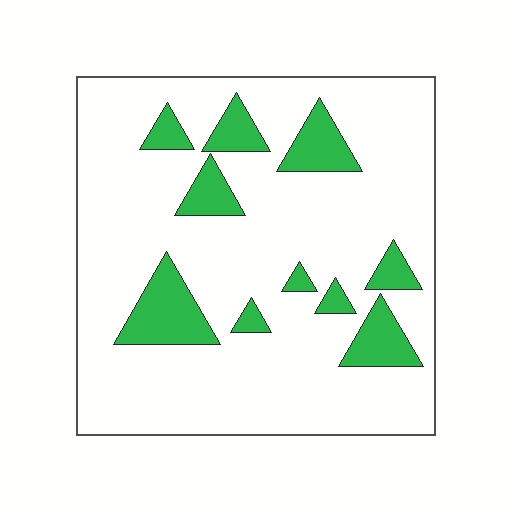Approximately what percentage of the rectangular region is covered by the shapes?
Approximately 15%.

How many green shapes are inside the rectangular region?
10.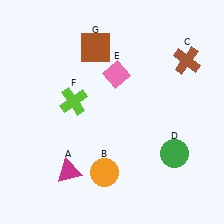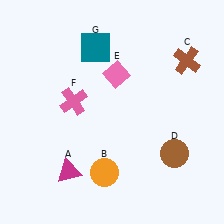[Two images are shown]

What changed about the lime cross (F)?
In Image 1, F is lime. In Image 2, it changed to pink.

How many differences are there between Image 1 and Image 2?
There are 3 differences between the two images.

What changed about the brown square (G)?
In Image 1, G is brown. In Image 2, it changed to teal.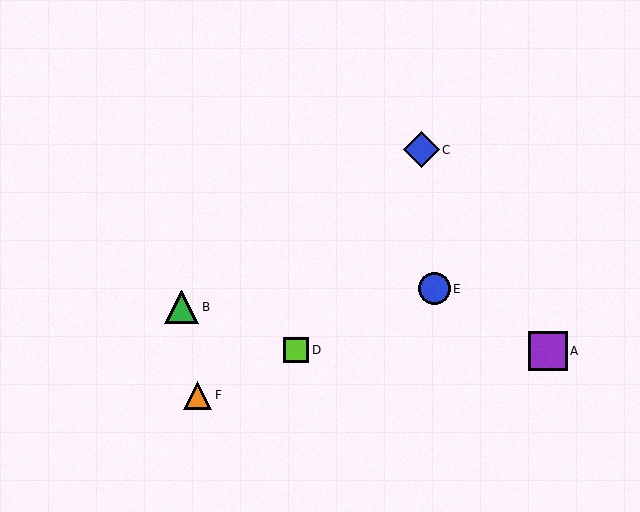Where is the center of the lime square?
The center of the lime square is at (296, 350).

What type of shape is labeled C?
Shape C is a blue diamond.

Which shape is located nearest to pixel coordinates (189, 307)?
The green triangle (labeled B) at (182, 307) is nearest to that location.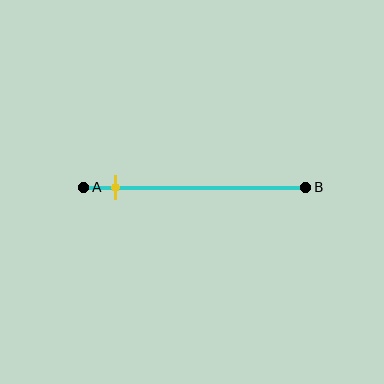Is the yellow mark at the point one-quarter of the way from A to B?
No, the mark is at about 15% from A, not at the 25% one-quarter point.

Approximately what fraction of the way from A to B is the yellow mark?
The yellow mark is approximately 15% of the way from A to B.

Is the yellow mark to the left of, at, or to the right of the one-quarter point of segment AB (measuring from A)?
The yellow mark is to the left of the one-quarter point of segment AB.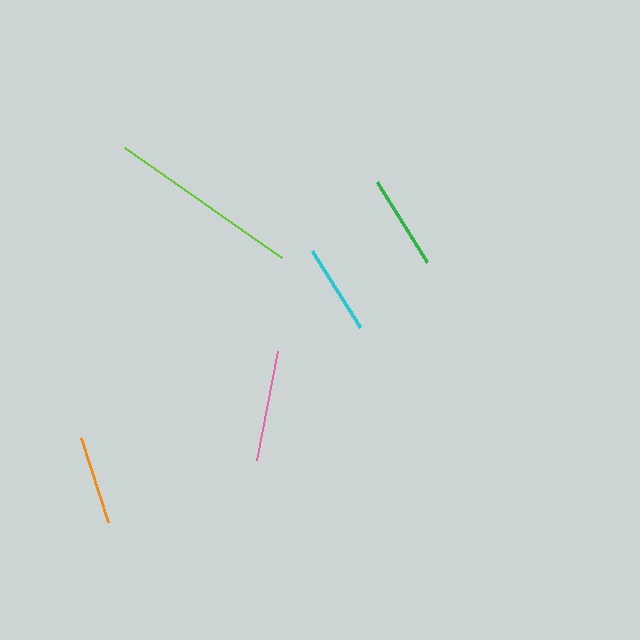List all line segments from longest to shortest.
From longest to shortest: lime, pink, green, cyan, orange.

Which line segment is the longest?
The lime line is the longest at approximately 192 pixels.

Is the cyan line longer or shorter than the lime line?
The lime line is longer than the cyan line.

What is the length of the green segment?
The green segment is approximately 94 pixels long.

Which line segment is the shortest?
The orange line is the shortest at approximately 89 pixels.